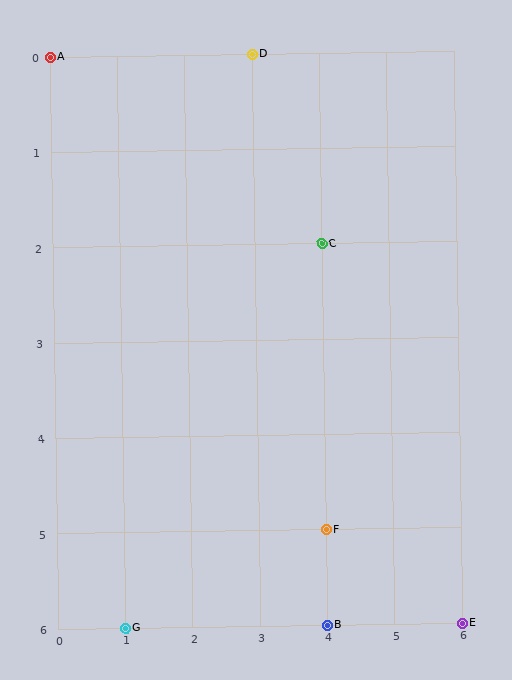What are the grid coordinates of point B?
Point B is at grid coordinates (4, 6).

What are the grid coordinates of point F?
Point F is at grid coordinates (4, 5).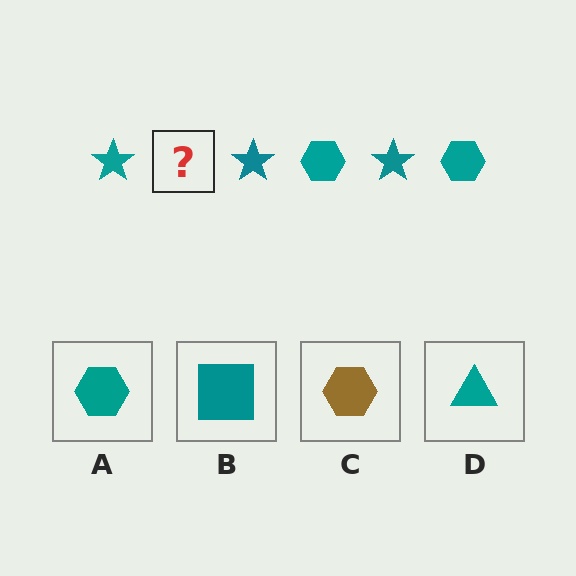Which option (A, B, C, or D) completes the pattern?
A.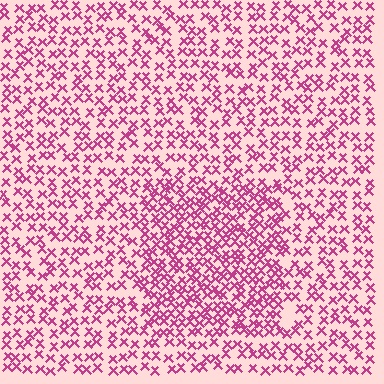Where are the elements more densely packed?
The elements are more densely packed inside the rectangle boundary.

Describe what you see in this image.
The image contains small magenta elements arranged at two different densities. A rectangle-shaped region is visible where the elements are more densely packed than the surrounding area.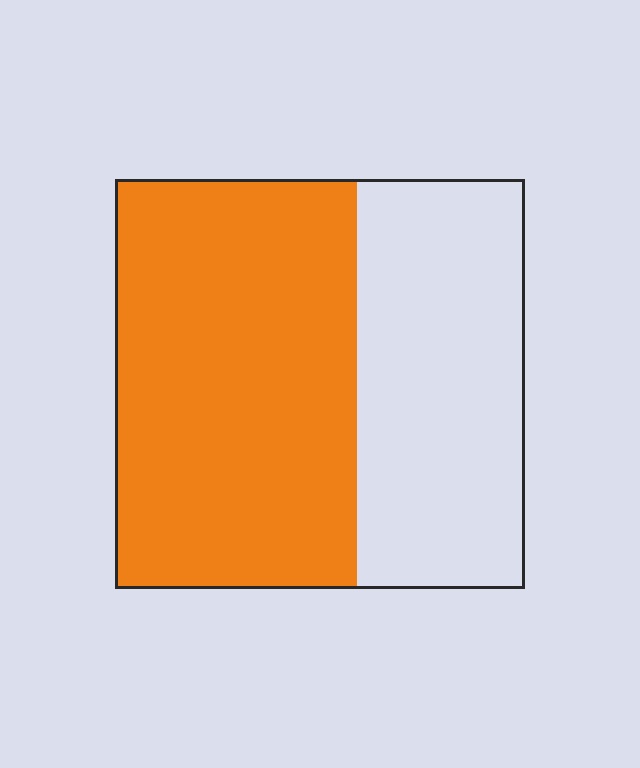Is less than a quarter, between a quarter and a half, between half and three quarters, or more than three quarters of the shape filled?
Between half and three quarters.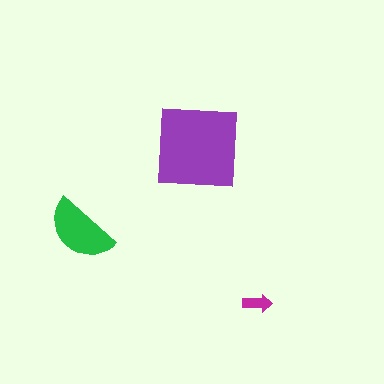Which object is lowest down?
The magenta arrow is bottommost.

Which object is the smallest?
The magenta arrow.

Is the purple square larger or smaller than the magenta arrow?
Larger.